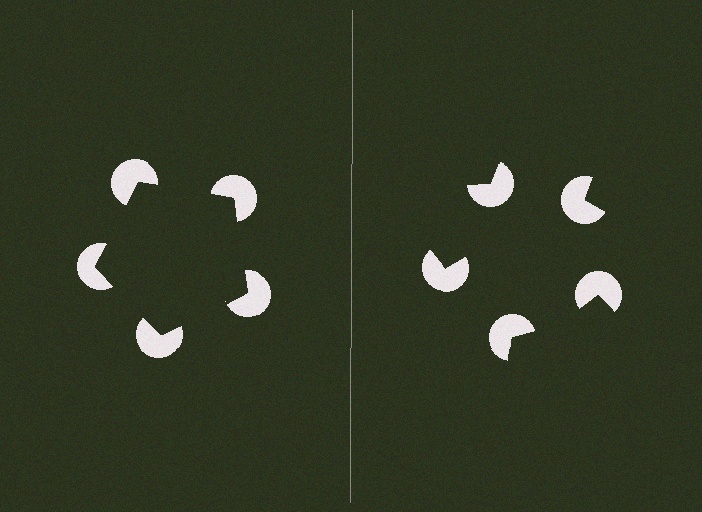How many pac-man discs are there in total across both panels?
10 — 5 on each side.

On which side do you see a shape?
An illusory pentagon appears on the left side. On the right side the wedge cuts are rotated, so no coherent shape forms.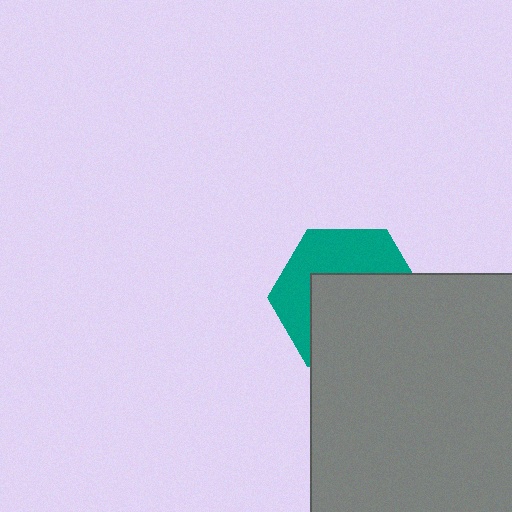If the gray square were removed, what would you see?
You would see the complete teal hexagon.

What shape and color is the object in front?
The object in front is a gray square.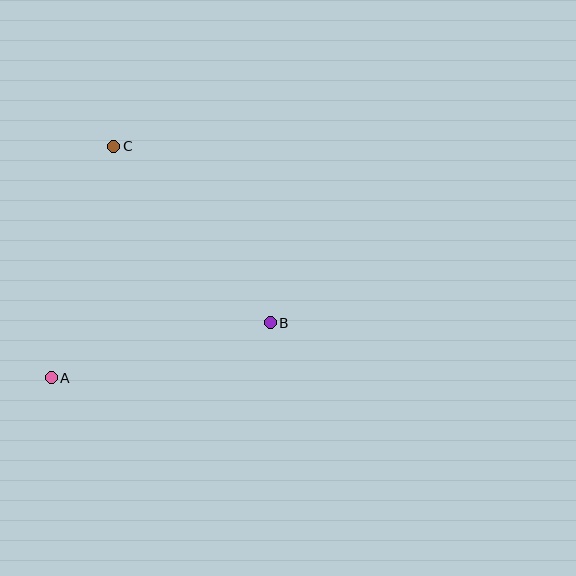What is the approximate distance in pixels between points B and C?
The distance between B and C is approximately 236 pixels.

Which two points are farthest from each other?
Points A and C are farthest from each other.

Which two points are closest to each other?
Points A and B are closest to each other.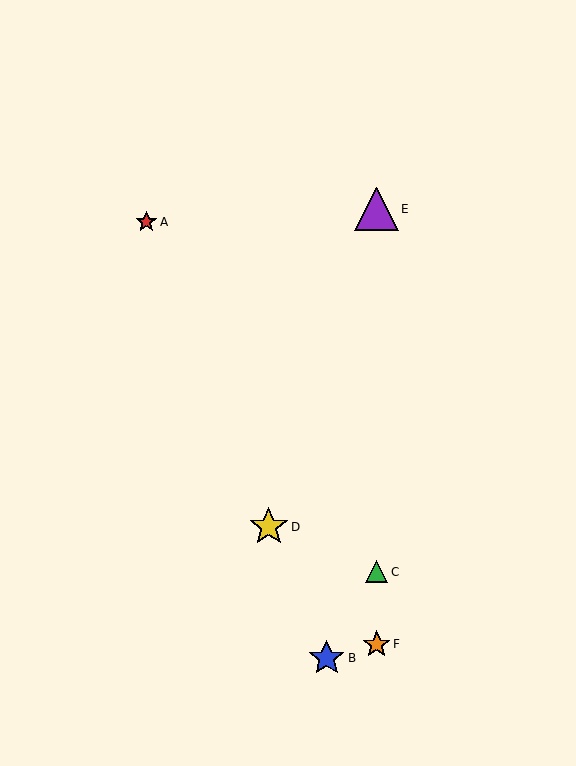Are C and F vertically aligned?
Yes, both are at x≈377.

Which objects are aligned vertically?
Objects C, E, F are aligned vertically.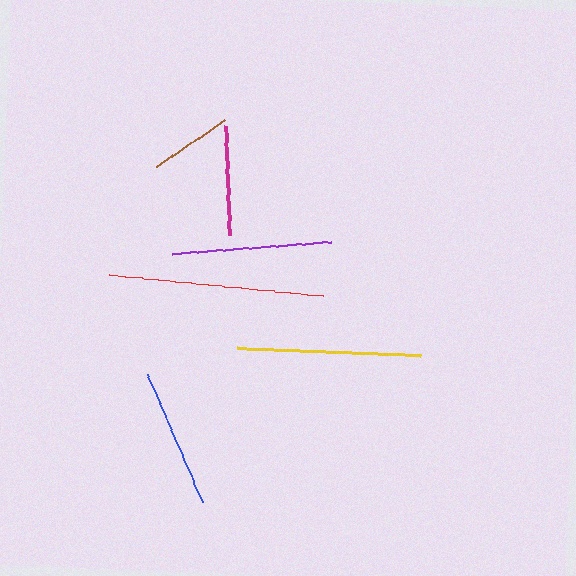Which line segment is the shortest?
The brown line is the shortest at approximately 83 pixels.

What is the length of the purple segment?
The purple segment is approximately 159 pixels long.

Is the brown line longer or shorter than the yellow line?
The yellow line is longer than the brown line.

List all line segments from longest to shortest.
From longest to shortest: red, yellow, purple, blue, magenta, brown.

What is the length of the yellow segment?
The yellow segment is approximately 184 pixels long.